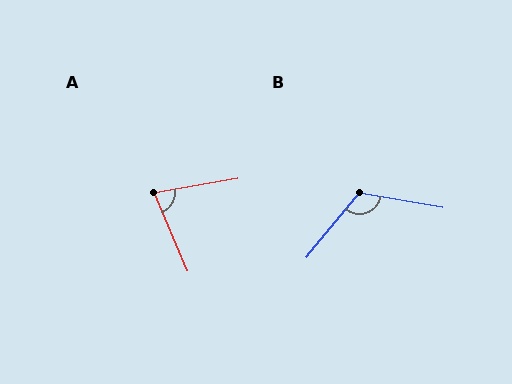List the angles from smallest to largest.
A (77°), B (119°).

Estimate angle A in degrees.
Approximately 77 degrees.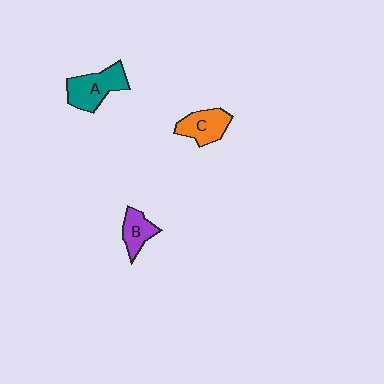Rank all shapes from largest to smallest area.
From largest to smallest: A (teal), C (orange), B (purple).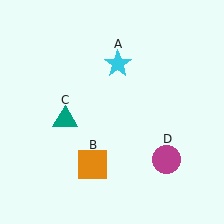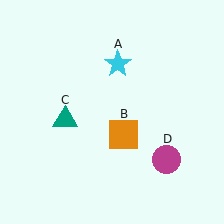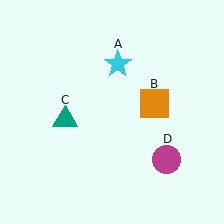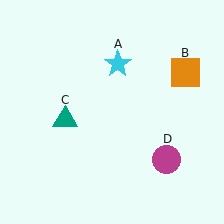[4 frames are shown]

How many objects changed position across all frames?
1 object changed position: orange square (object B).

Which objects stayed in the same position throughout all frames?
Cyan star (object A) and teal triangle (object C) and magenta circle (object D) remained stationary.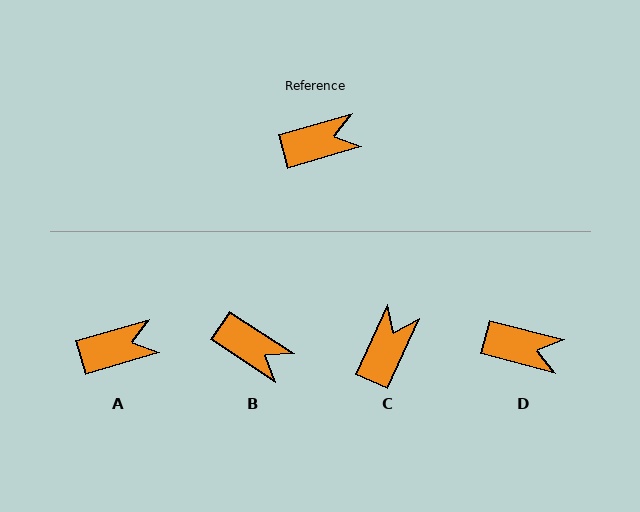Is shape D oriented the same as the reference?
No, it is off by about 31 degrees.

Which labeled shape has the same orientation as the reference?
A.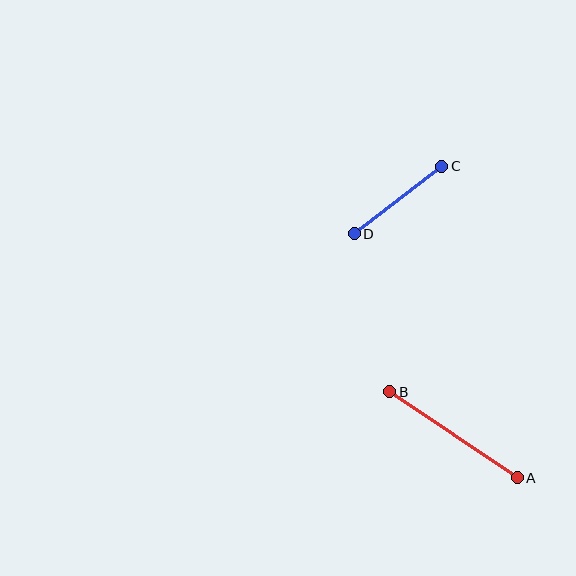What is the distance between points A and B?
The distance is approximately 154 pixels.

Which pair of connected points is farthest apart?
Points A and B are farthest apart.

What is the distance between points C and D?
The distance is approximately 110 pixels.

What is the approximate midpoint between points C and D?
The midpoint is at approximately (398, 200) pixels.